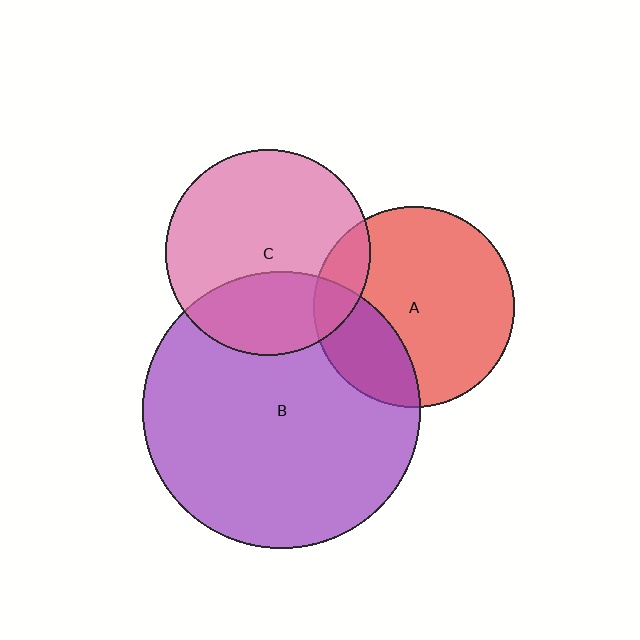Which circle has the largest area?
Circle B (purple).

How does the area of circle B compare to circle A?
Approximately 1.9 times.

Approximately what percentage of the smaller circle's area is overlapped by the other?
Approximately 15%.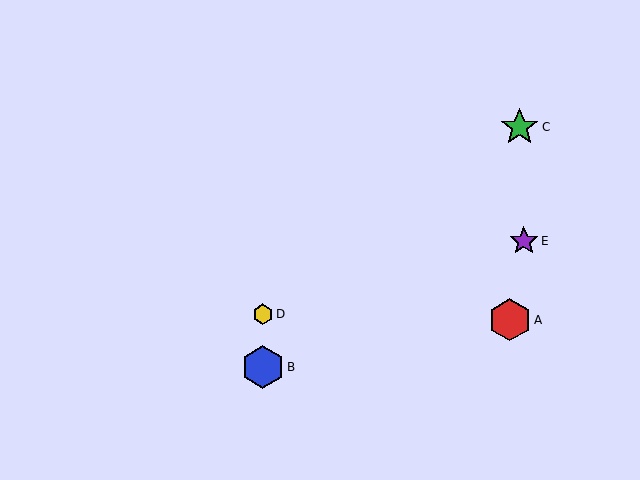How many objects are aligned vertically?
2 objects (B, D) are aligned vertically.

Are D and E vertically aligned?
No, D is at x≈263 and E is at x≈524.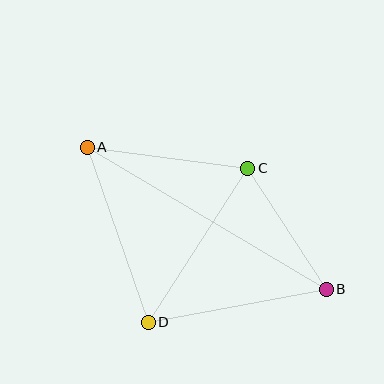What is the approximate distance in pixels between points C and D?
The distance between C and D is approximately 183 pixels.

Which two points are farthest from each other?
Points A and B are farthest from each other.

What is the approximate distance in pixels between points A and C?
The distance between A and C is approximately 162 pixels.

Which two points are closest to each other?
Points B and C are closest to each other.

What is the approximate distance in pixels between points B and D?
The distance between B and D is approximately 181 pixels.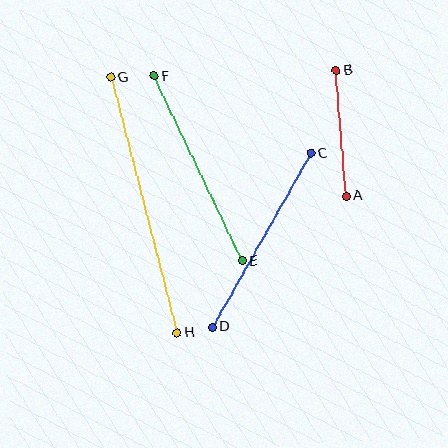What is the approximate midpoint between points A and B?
The midpoint is at approximately (341, 133) pixels.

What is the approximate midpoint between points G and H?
The midpoint is at approximately (144, 205) pixels.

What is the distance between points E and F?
The distance is approximately 205 pixels.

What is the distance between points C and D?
The distance is approximately 199 pixels.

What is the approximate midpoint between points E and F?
The midpoint is at approximately (198, 168) pixels.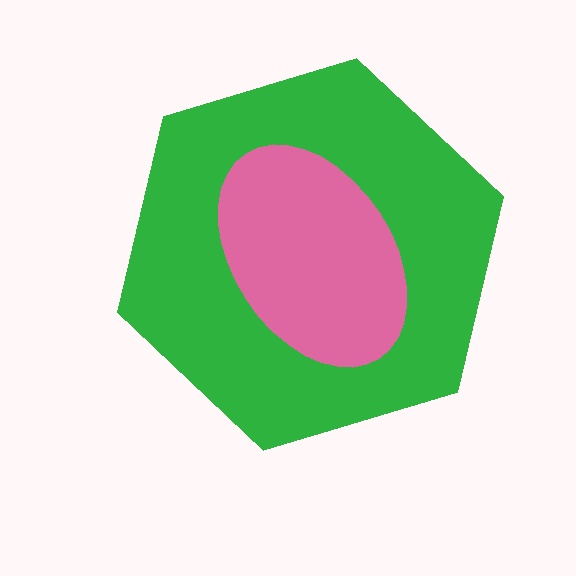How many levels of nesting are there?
2.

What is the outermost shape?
The green hexagon.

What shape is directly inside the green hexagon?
The pink ellipse.